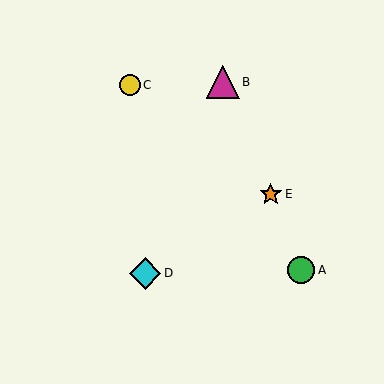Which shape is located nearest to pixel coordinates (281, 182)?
The orange star (labeled E) at (271, 194) is nearest to that location.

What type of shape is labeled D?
Shape D is a cyan diamond.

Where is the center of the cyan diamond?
The center of the cyan diamond is at (145, 273).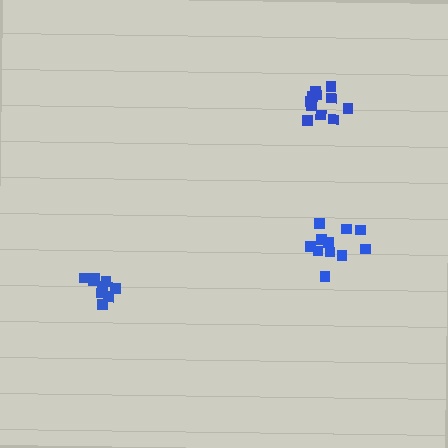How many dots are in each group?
Group 1: 11 dots, Group 2: 9 dots, Group 3: 11 dots (31 total).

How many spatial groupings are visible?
There are 3 spatial groupings.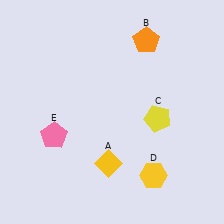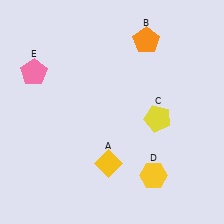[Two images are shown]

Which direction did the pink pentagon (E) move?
The pink pentagon (E) moved up.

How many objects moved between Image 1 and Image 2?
1 object moved between the two images.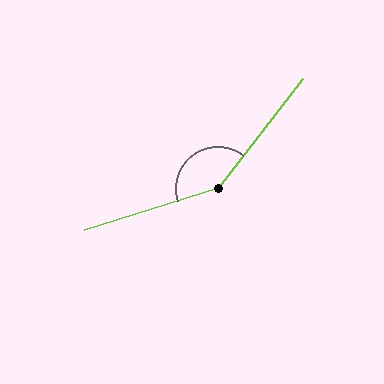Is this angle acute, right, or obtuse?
It is obtuse.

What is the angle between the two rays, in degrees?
Approximately 145 degrees.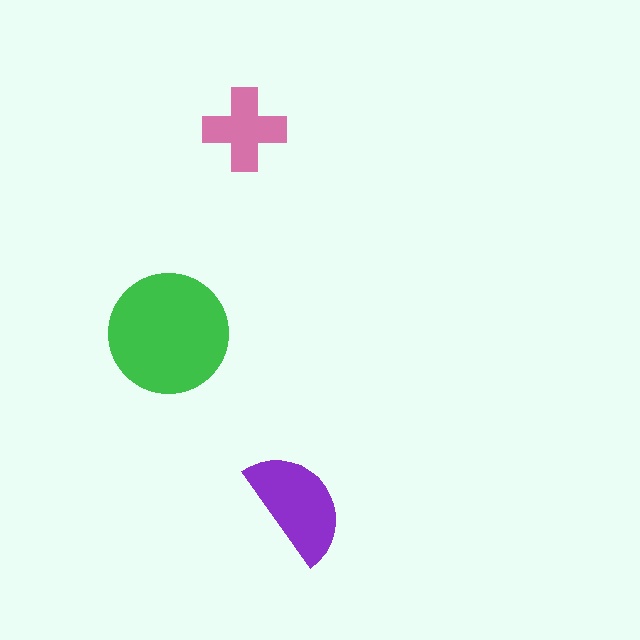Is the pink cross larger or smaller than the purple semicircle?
Smaller.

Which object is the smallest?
The pink cross.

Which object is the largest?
The green circle.